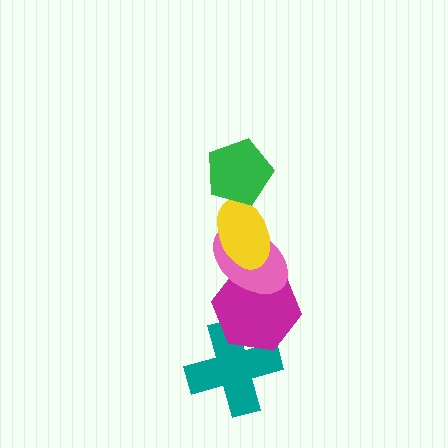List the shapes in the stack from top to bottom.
From top to bottom: the green pentagon, the yellow ellipse, the pink ellipse, the magenta hexagon, the teal cross.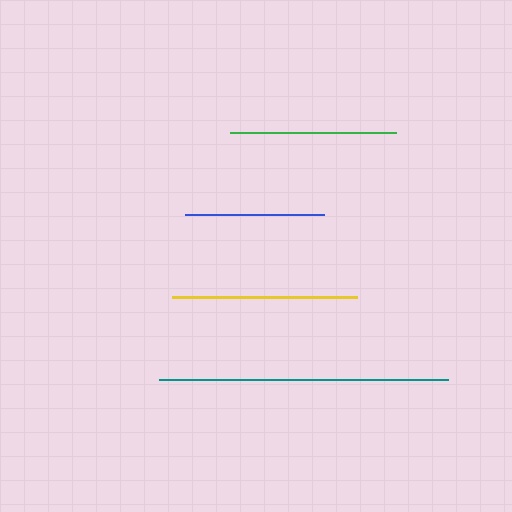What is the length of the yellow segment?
The yellow segment is approximately 185 pixels long.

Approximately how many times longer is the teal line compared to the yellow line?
The teal line is approximately 1.6 times the length of the yellow line.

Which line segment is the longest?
The teal line is the longest at approximately 289 pixels.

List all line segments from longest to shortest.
From longest to shortest: teal, yellow, green, blue.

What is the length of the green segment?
The green segment is approximately 166 pixels long.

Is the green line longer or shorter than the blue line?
The green line is longer than the blue line.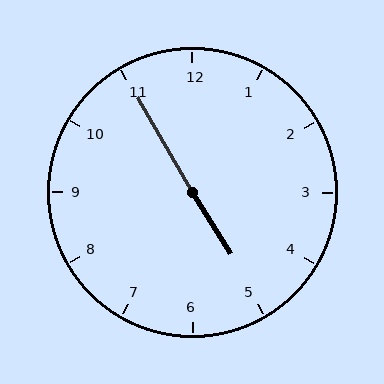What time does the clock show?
4:55.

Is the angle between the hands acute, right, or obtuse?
It is obtuse.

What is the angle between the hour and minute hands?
Approximately 178 degrees.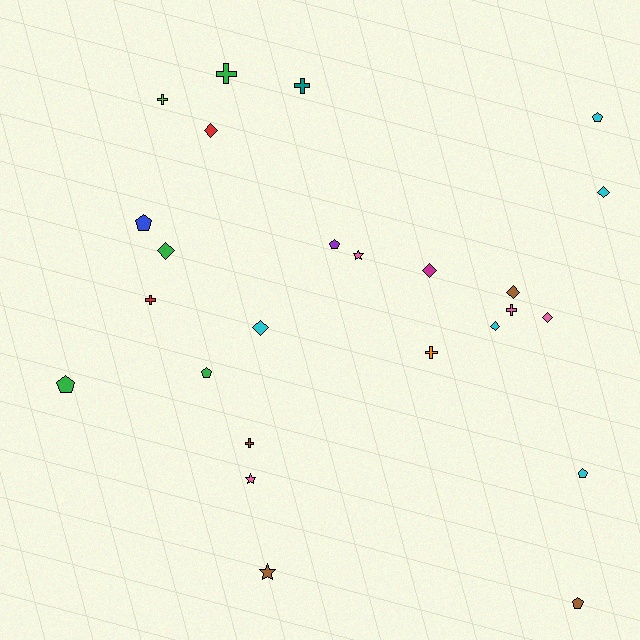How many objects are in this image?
There are 25 objects.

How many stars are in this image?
There are 3 stars.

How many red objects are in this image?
There are 2 red objects.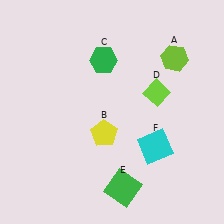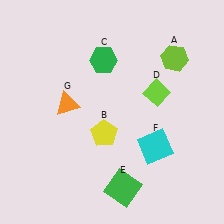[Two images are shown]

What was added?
An orange triangle (G) was added in Image 2.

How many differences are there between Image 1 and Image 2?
There is 1 difference between the two images.